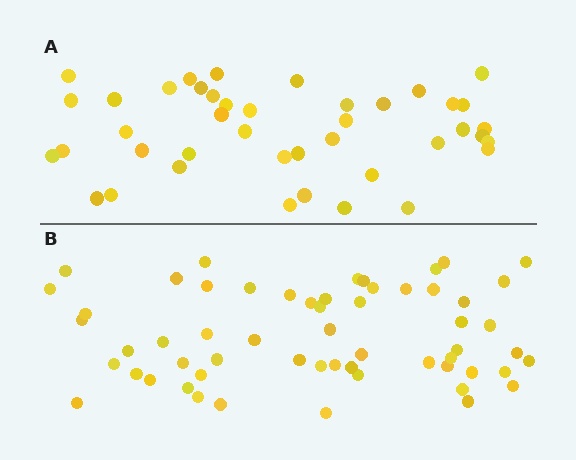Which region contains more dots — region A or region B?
Region B (the bottom region) has more dots.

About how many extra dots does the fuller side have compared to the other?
Region B has approximately 15 more dots than region A.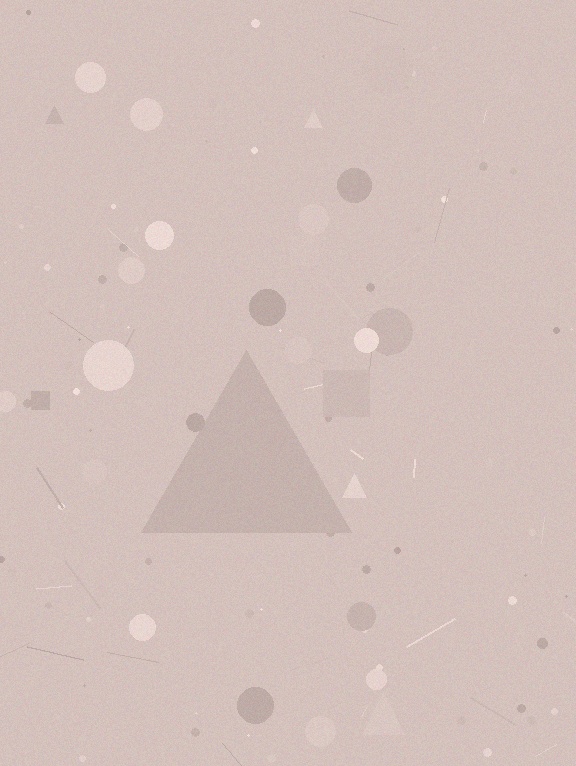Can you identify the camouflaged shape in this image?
The camouflaged shape is a triangle.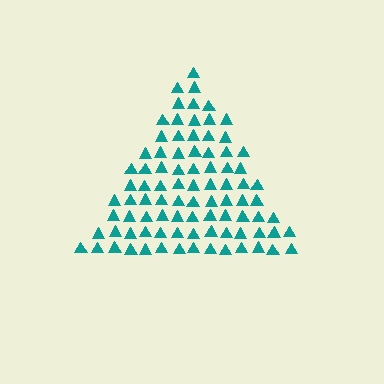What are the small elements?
The small elements are triangles.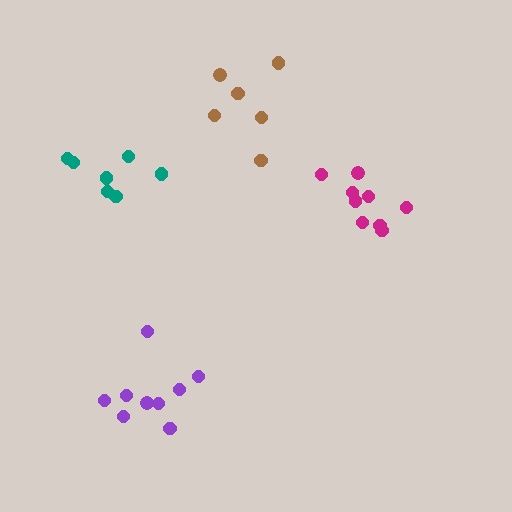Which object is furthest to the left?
The teal cluster is leftmost.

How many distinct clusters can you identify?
There are 4 distinct clusters.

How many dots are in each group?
Group 1: 6 dots, Group 2: 7 dots, Group 3: 9 dots, Group 4: 9 dots (31 total).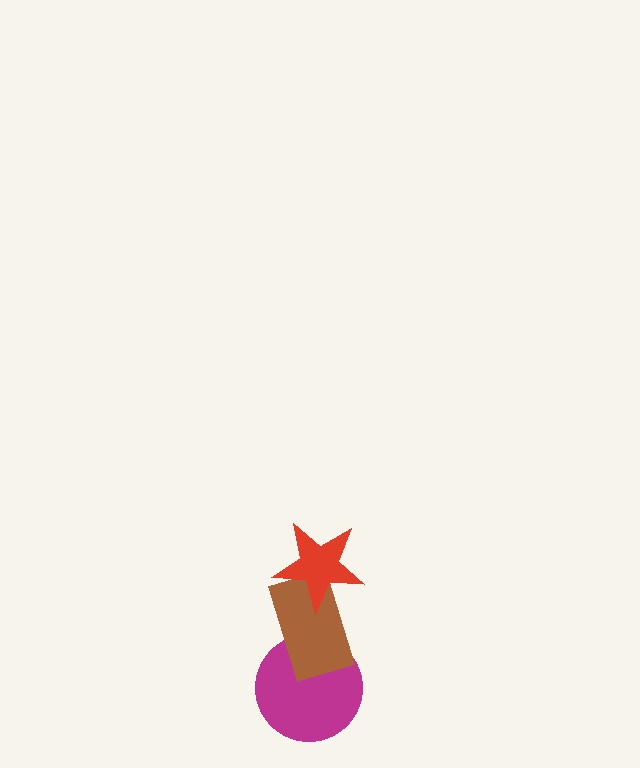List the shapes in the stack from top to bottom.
From top to bottom: the red star, the brown rectangle, the magenta circle.